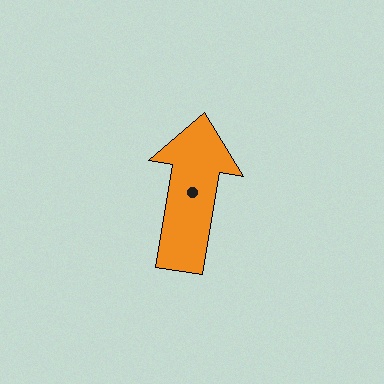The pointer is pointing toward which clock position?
Roughly 12 o'clock.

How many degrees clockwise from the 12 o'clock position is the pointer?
Approximately 9 degrees.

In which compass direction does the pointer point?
North.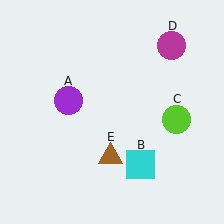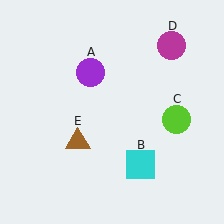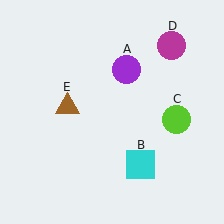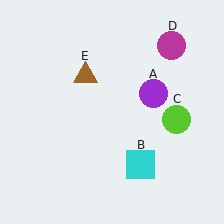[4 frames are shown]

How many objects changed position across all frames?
2 objects changed position: purple circle (object A), brown triangle (object E).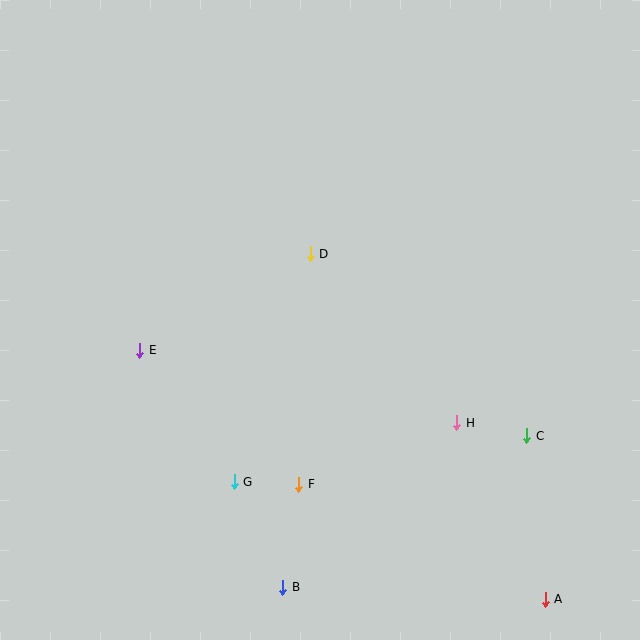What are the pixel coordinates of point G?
Point G is at (234, 482).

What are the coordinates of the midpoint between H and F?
The midpoint between H and F is at (378, 453).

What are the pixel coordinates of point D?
Point D is at (310, 254).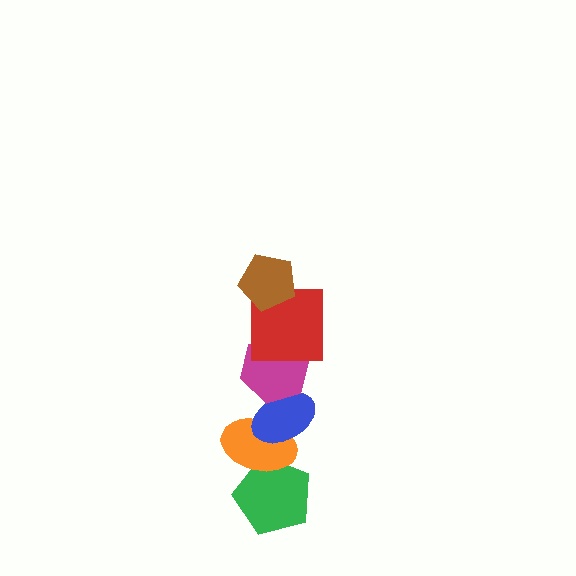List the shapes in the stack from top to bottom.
From top to bottom: the brown pentagon, the red square, the magenta hexagon, the blue ellipse, the orange ellipse, the green pentagon.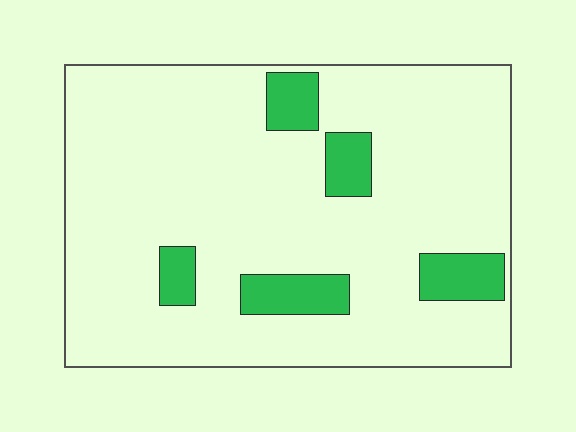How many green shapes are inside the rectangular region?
5.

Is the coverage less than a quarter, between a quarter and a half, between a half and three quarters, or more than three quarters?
Less than a quarter.